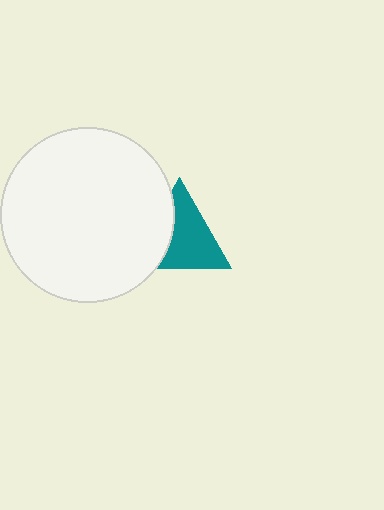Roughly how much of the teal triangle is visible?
About half of it is visible (roughly 65%).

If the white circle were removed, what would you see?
You would see the complete teal triangle.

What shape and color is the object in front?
The object in front is a white circle.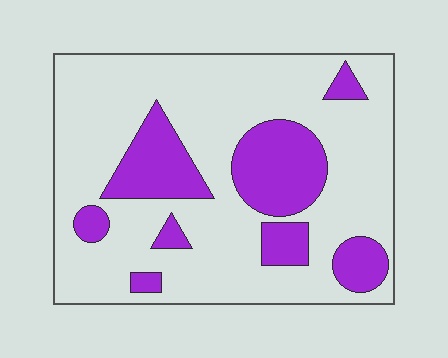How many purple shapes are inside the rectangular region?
8.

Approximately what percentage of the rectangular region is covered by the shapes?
Approximately 25%.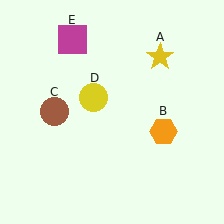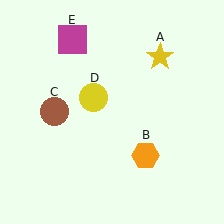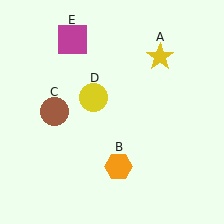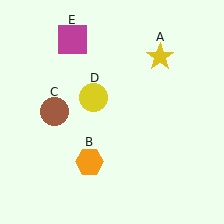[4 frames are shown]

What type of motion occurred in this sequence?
The orange hexagon (object B) rotated clockwise around the center of the scene.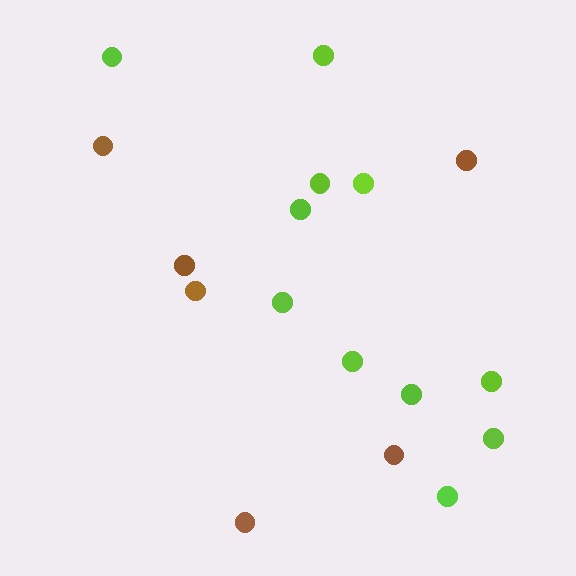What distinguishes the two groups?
There are 2 groups: one group of lime circles (11) and one group of brown circles (6).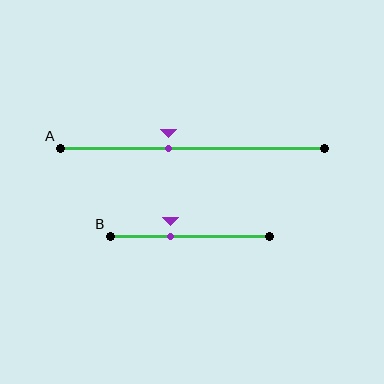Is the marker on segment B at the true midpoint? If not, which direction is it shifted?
No, the marker on segment B is shifted to the left by about 12% of the segment length.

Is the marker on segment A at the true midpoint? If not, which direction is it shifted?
No, the marker on segment A is shifted to the left by about 9% of the segment length.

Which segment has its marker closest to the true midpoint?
Segment A has its marker closest to the true midpoint.